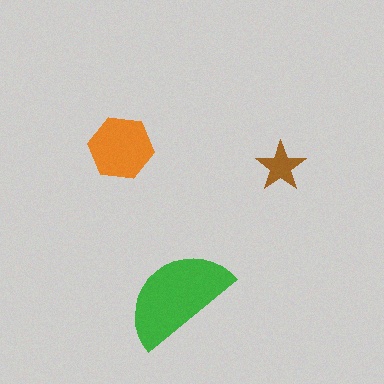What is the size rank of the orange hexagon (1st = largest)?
2nd.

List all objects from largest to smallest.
The green semicircle, the orange hexagon, the brown star.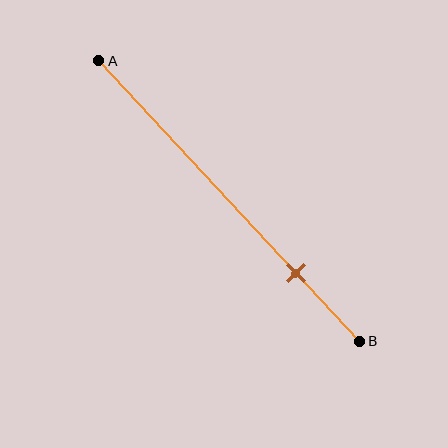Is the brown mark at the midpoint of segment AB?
No, the mark is at about 75% from A, not at the 50% midpoint.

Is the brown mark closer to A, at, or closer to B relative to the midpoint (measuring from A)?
The brown mark is closer to point B than the midpoint of segment AB.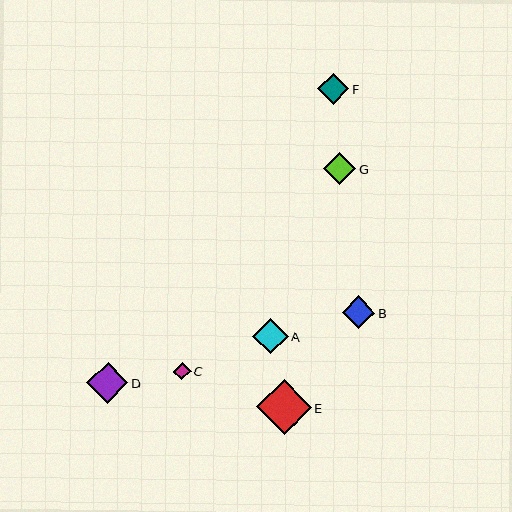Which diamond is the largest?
Diamond E is the largest with a size of approximately 55 pixels.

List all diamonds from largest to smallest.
From largest to smallest: E, D, A, B, G, F, C.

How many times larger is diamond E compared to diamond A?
Diamond E is approximately 1.6 times the size of diamond A.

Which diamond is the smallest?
Diamond C is the smallest with a size of approximately 18 pixels.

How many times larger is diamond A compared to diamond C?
Diamond A is approximately 2.0 times the size of diamond C.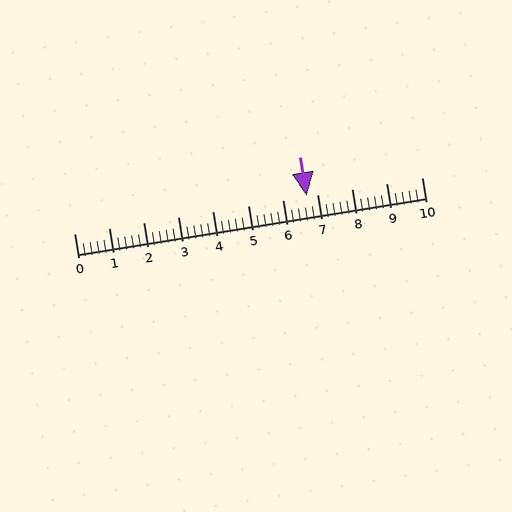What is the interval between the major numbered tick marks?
The major tick marks are spaced 1 units apart.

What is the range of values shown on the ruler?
The ruler shows values from 0 to 10.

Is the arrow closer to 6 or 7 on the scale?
The arrow is closer to 7.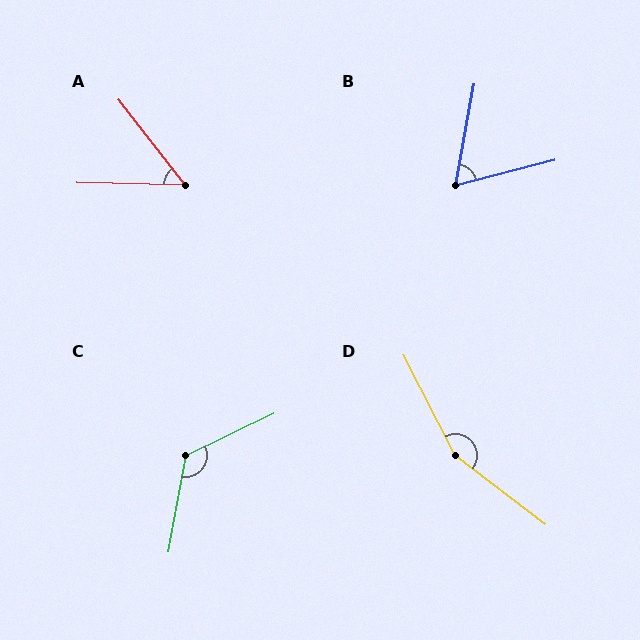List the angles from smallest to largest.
A (50°), B (65°), C (126°), D (155°).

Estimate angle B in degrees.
Approximately 65 degrees.